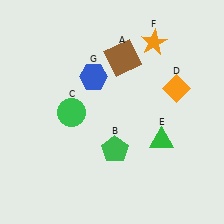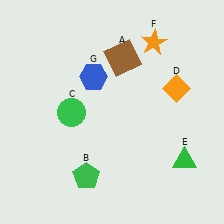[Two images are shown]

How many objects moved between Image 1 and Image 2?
2 objects moved between the two images.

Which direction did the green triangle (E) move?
The green triangle (E) moved right.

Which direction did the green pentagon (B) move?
The green pentagon (B) moved left.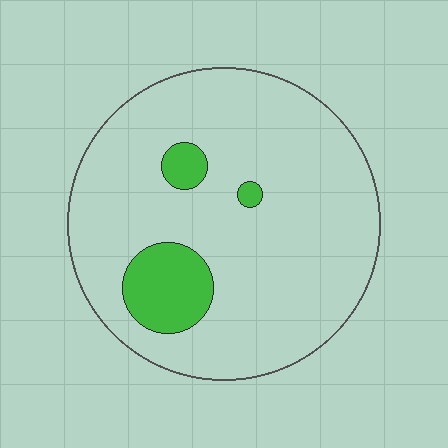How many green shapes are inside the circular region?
3.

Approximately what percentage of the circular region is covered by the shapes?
Approximately 10%.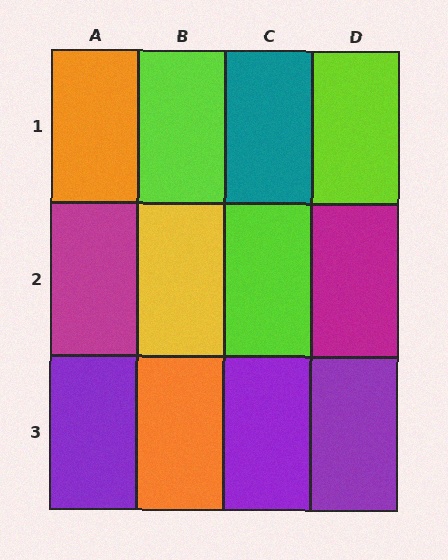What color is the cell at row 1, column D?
Lime.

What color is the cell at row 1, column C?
Teal.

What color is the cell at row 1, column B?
Lime.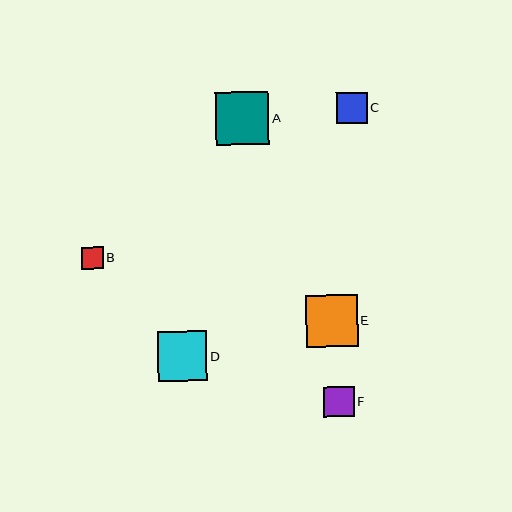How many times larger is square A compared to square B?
Square A is approximately 2.5 times the size of square B.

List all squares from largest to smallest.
From largest to smallest: A, E, D, F, C, B.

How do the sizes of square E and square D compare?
Square E and square D are approximately the same size.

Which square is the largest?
Square A is the largest with a size of approximately 53 pixels.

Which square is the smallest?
Square B is the smallest with a size of approximately 21 pixels.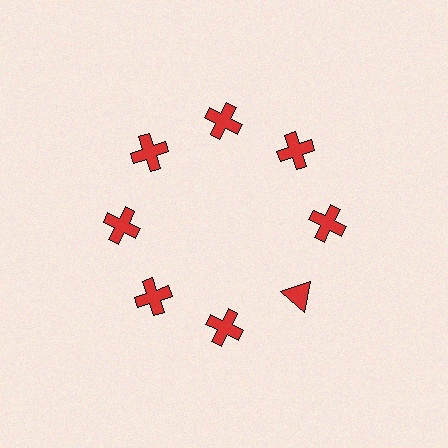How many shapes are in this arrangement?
There are 8 shapes arranged in a ring pattern.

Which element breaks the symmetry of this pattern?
The red triangle at roughly the 4 o'clock position breaks the symmetry. All other shapes are red crosses.